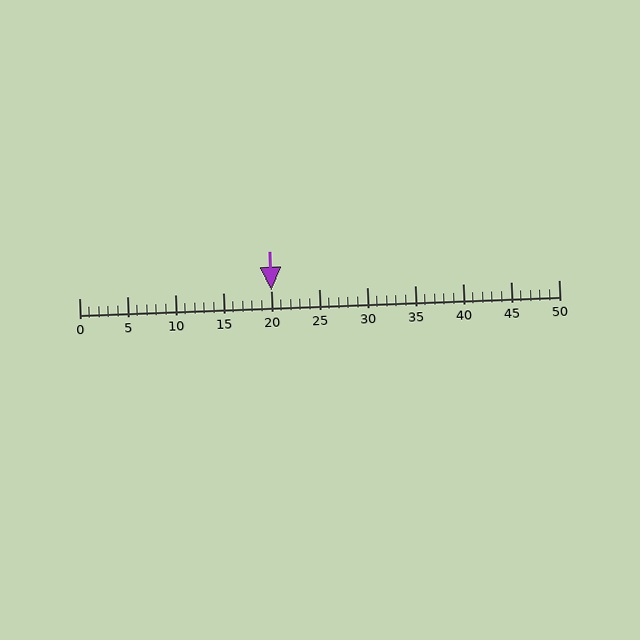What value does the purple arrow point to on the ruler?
The purple arrow points to approximately 20.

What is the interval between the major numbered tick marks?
The major tick marks are spaced 5 units apart.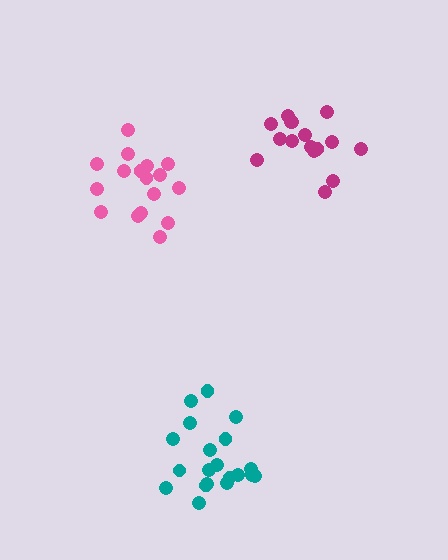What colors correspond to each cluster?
The clusters are colored: magenta, pink, teal.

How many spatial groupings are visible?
There are 3 spatial groupings.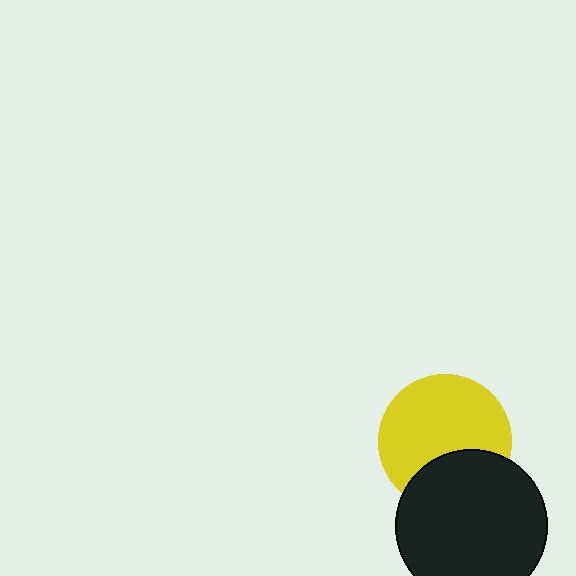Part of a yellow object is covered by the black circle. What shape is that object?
It is a circle.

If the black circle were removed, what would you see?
You would see the complete yellow circle.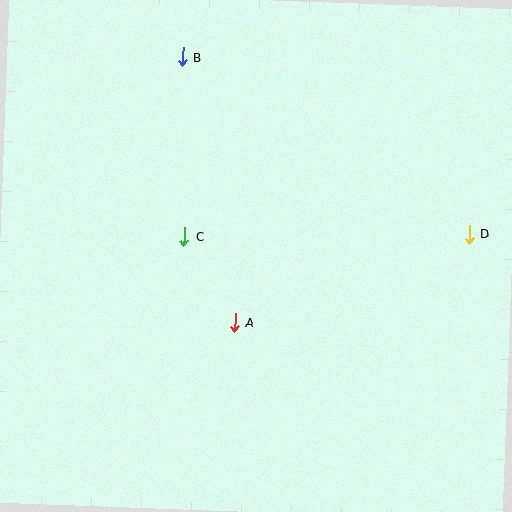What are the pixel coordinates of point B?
Point B is at (183, 57).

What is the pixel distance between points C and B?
The distance between C and B is 180 pixels.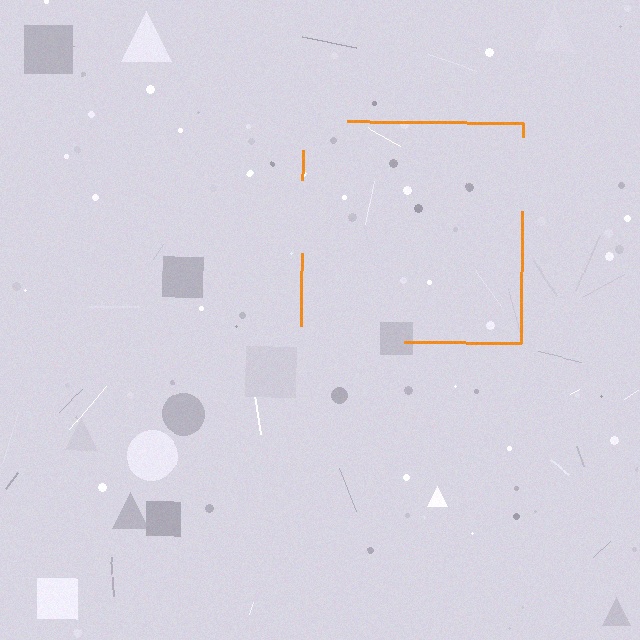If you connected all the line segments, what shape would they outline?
They would outline a square.